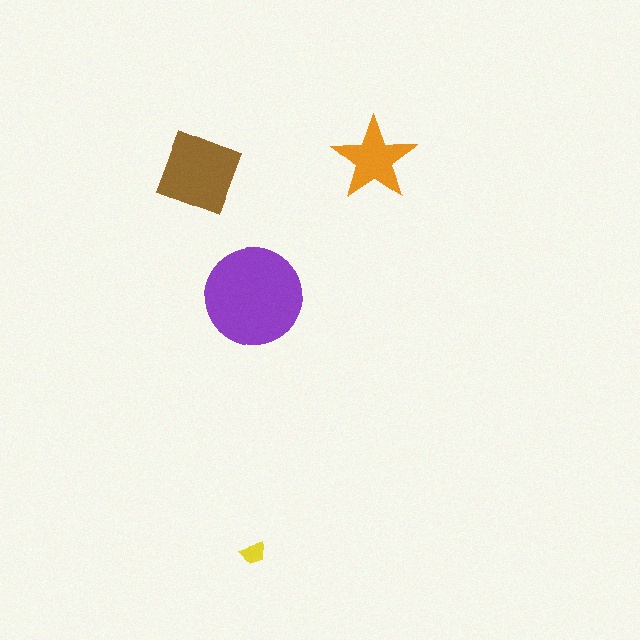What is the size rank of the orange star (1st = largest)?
3rd.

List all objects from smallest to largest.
The yellow trapezoid, the orange star, the brown diamond, the purple circle.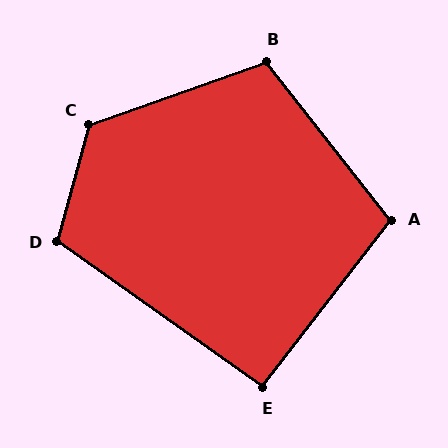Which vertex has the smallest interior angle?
E, at approximately 92 degrees.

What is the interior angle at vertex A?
Approximately 104 degrees (obtuse).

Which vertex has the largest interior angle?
C, at approximately 125 degrees.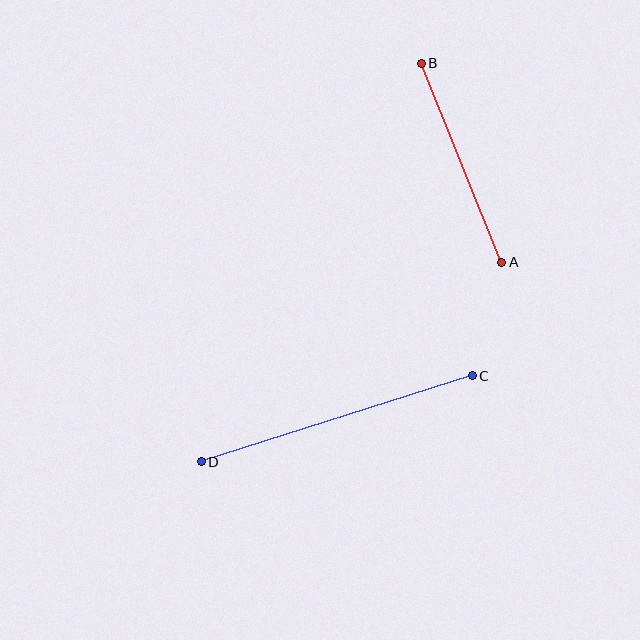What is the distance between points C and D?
The distance is approximately 285 pixels.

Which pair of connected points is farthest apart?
Points C and D are farthest apart.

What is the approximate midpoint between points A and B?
The midpoint is at approximately (461, 163) pixels.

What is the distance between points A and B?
The distance is approximately 214 pixels.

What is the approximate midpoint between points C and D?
The midpoint is at approximately (337, 419) pixels.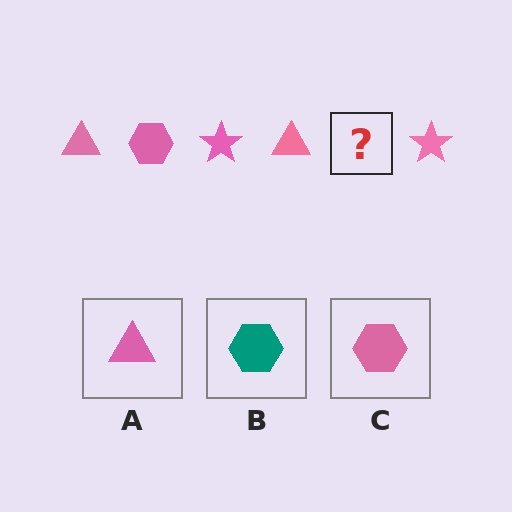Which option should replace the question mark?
Option C.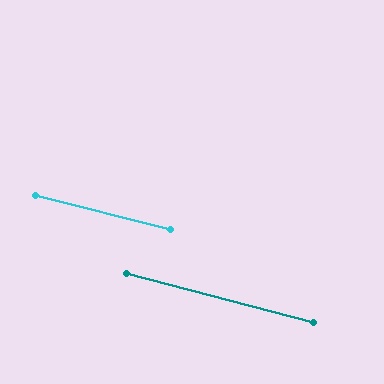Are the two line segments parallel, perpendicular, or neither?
Parallel — their directions differ by only 0.6°.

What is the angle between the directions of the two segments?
Approximately 1 degree.